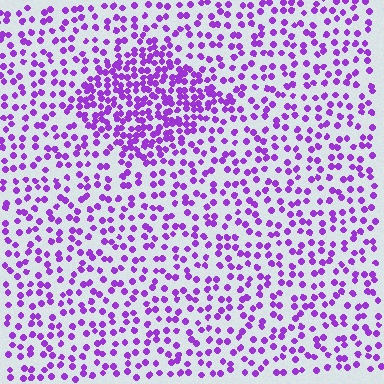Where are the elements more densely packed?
The elements are more densely packed inside the diamond boundary.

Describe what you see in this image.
The image contains small purple elements arranged at two different densities. A diamond-shaped region is visible where the elements are more densely packed than the surrounding area.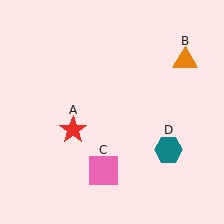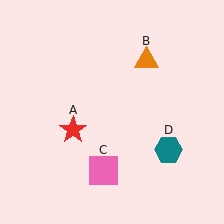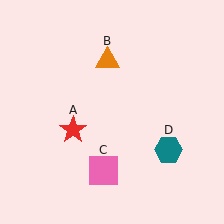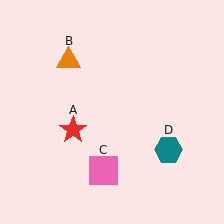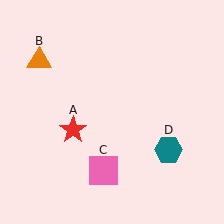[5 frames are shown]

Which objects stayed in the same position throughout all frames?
Red star (object A) and pink square (object C) and teal hexagon (object D) remained stationary.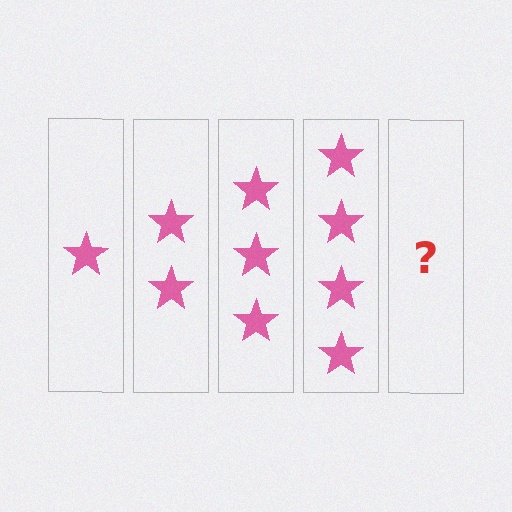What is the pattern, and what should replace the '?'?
The pattern is that each step adds one more star. The '?' should be 5 stars.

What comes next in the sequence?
The next element should be 5 stars.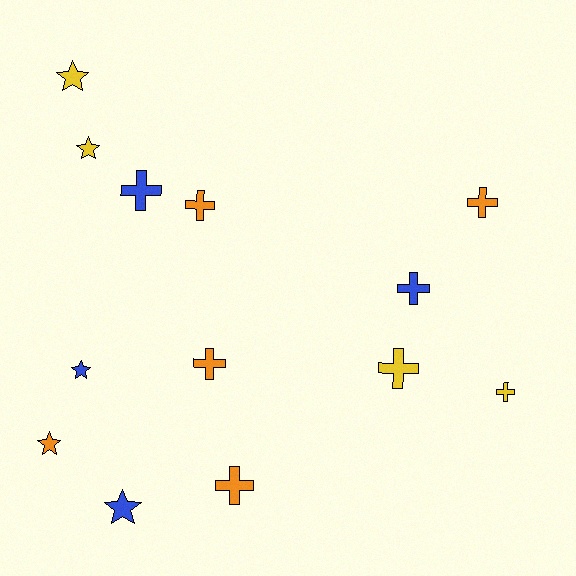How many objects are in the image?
There are 13 objects.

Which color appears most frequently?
Orange, with 5 objects.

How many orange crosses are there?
There are 4 orange crosses.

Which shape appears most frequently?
Cross, with 8 objects.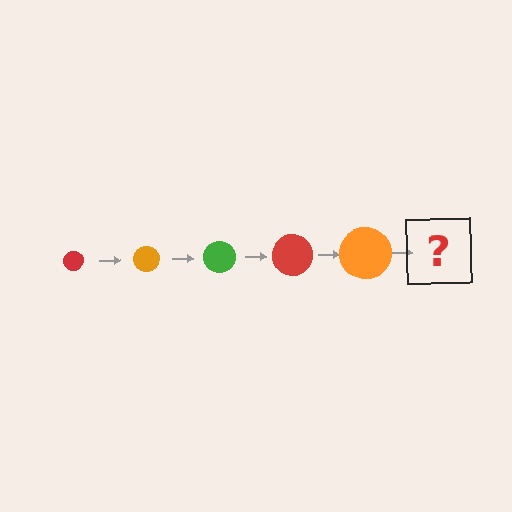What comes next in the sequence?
The next element should be a green circle, larger than the previous one.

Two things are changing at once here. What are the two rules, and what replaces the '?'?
The two rules are that the circle grows larger each step and the color cycles through red, orange, and green. The '?' should be a green circle, larger than the previous one.